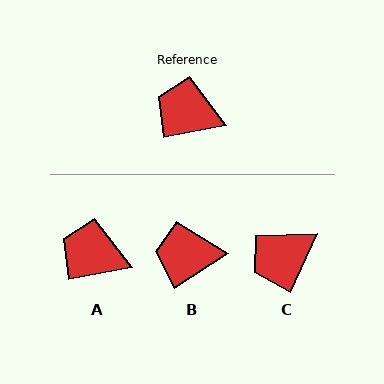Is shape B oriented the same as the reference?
No, it is off by about 22 degrees.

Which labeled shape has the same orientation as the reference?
A.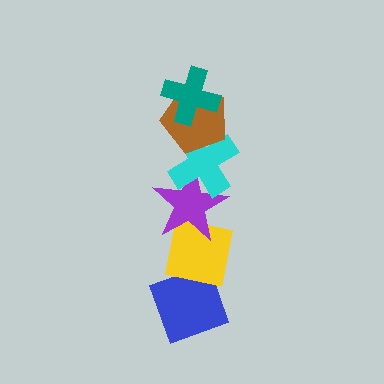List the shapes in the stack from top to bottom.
From top to bottom: the teal cross, the brown pentagon, the cyan cross, the purple star, the yellow square, the blue diamond.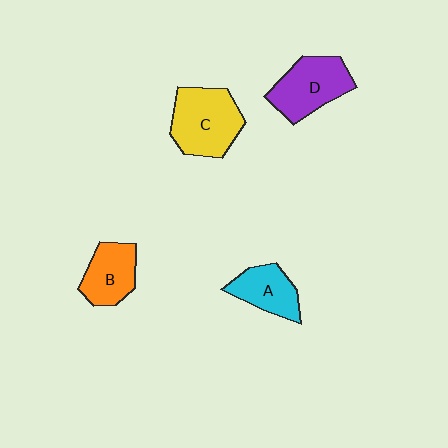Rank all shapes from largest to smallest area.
From largest to smallest: C (yellow), D (purple), B (orange), A (cyan).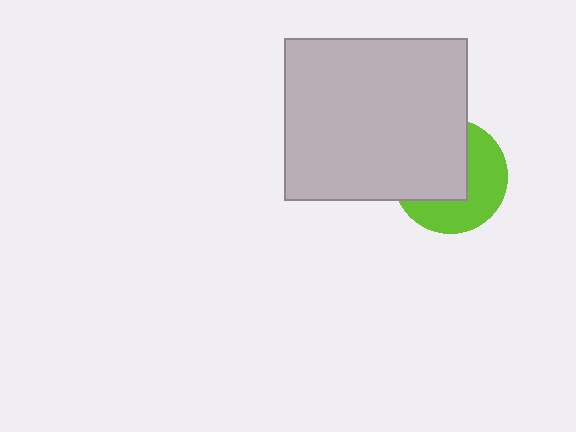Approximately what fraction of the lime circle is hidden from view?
Roughly 52% of the lime circle is hidden behind the light gray rectangle.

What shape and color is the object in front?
The object in front is a light gray rectangle.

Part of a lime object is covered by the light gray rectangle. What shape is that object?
It is a circle.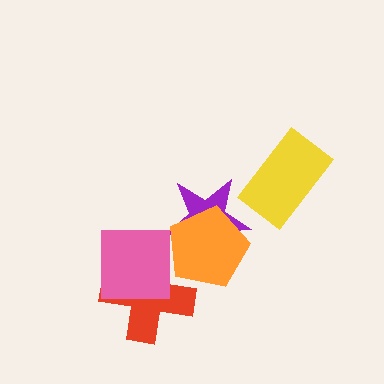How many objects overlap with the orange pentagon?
2 objects overlap with the orange pentagon.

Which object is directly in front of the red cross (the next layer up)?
The orange pentagon is directly in front of the red cross.